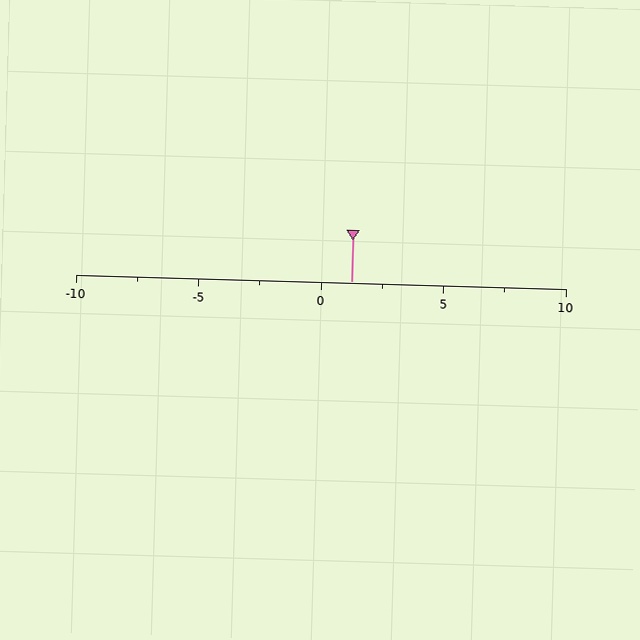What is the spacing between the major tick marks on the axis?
The major ticks are spaced 5 apart.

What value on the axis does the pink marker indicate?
The marker indicates approximately 1.2.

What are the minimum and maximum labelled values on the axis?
The axis runs from -10 to 10.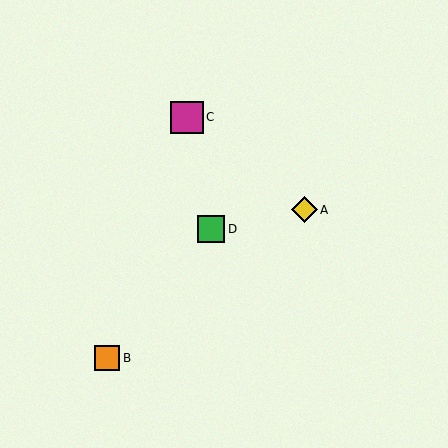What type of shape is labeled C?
Shape C is a magenta square.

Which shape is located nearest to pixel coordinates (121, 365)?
The orange square (labeled B) at (107, 358) is nearest to that location.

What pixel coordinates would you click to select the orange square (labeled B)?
Click at (107, 358) to select the orange square B.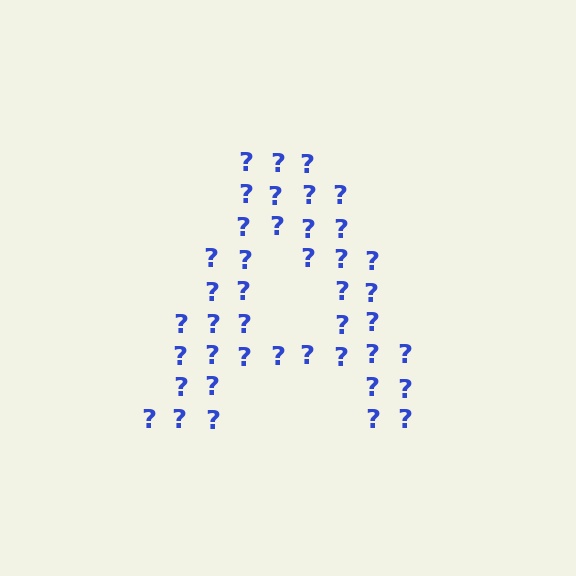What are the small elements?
The small elements are question marks.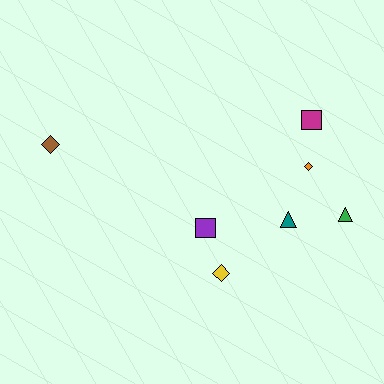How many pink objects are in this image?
There are no pink objects.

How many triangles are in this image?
There are 2 triangles.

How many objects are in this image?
There are 7 objects.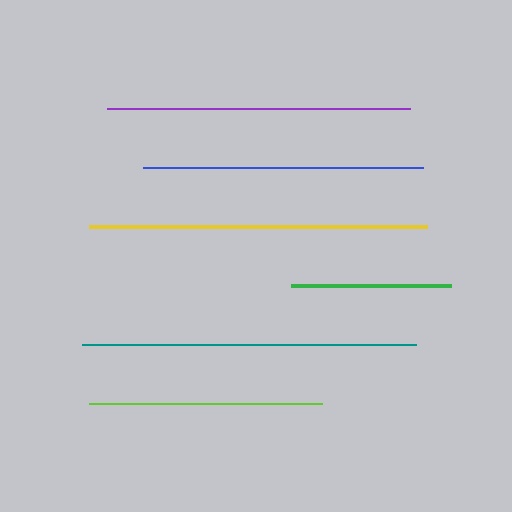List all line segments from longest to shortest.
From longest to shortest: yellow, teal, purple, blue, lime, green.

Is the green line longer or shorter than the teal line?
The teal line is longer than the green line.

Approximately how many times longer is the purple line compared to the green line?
The purple line is approximately 1.9 times the length of the green line.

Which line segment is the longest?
The yellow line is the longest at approximately 338 pixels.